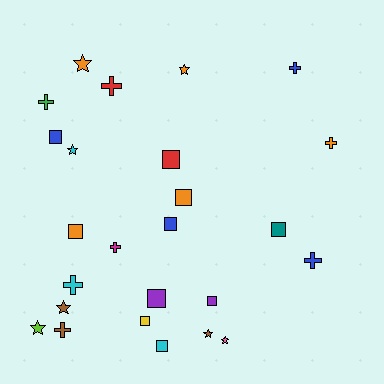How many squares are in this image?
There are 10 squares.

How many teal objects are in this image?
There is 1 teal object.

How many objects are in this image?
There are 25 objects.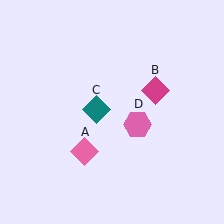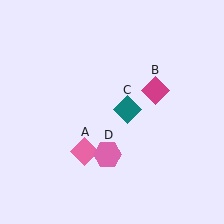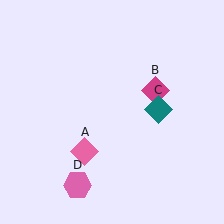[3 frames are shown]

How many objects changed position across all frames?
2 objects changed position: teal diamond (object C), pink hexagon (object D).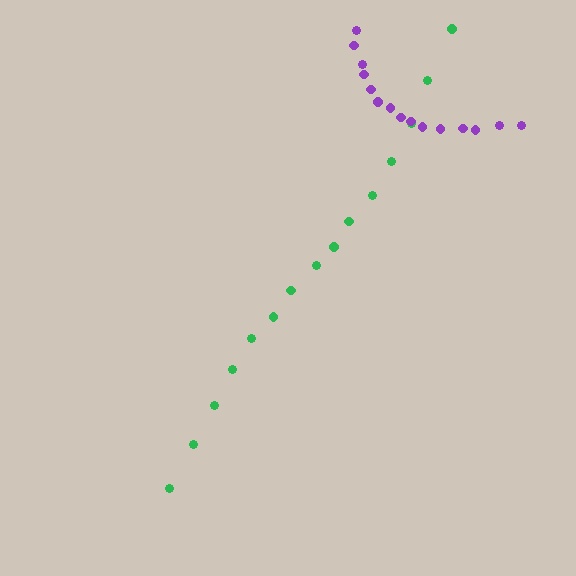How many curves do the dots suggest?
There are 2 distinct paths.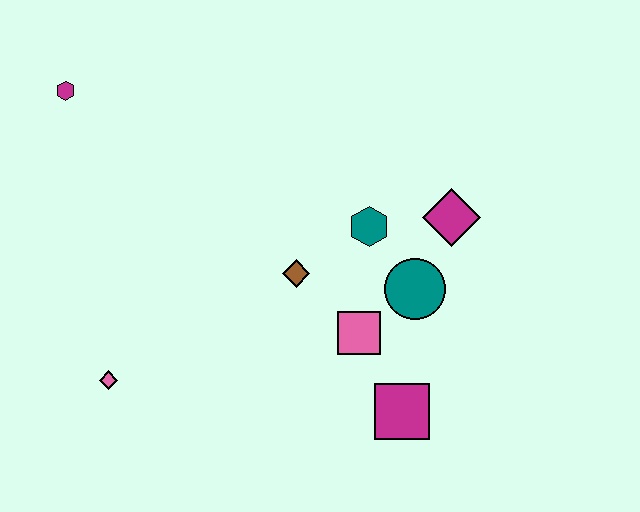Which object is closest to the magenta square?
The pink square is closest to the magenta square.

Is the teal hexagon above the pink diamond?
Yes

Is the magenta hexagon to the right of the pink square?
No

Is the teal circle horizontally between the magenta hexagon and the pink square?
No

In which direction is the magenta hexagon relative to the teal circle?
The magenta hexagon is to the left of the teal circle.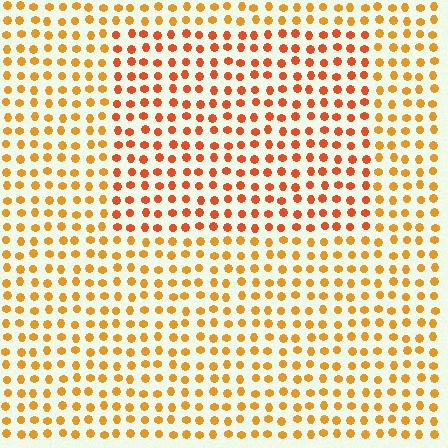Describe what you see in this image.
The image is filled with small orange elements in a uniform arrangement. A rectangle-shaped region is visible where the elements are tinted to a slightly different hue, forming a subtle color boundary.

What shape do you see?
I see a rectangle.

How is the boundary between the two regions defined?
The boundary is defined purely by a slight shift in hue (about 24 degrees). Spacing, size, and orientation are identical on both sides.